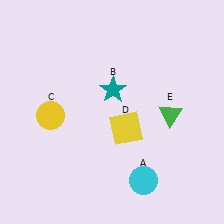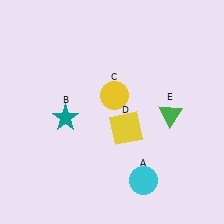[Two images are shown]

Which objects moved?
The objects that moved are: the teal star (B), the yellow circle (C).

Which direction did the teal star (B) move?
The teal star (B) moved left.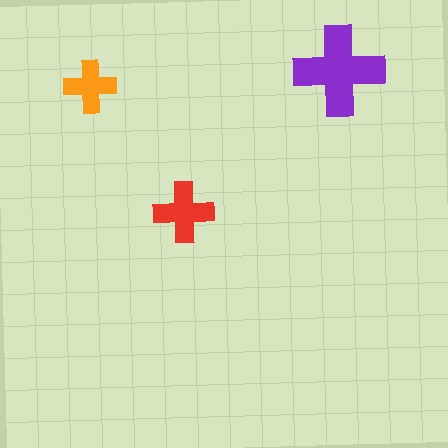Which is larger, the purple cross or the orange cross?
The purple one.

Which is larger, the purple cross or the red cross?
The purple one.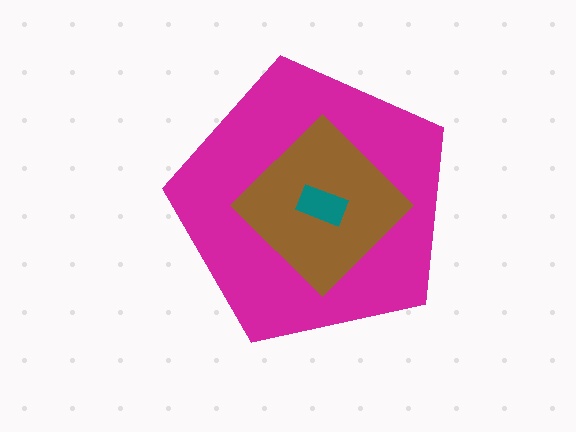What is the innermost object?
The teal rectangle.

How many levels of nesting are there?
3.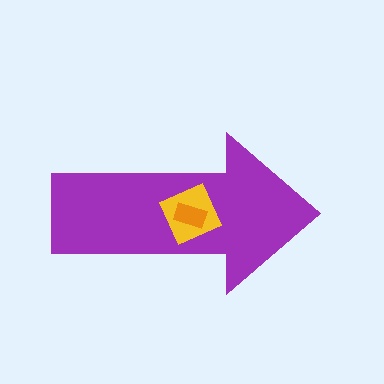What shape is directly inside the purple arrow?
The yellow diamond.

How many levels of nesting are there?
3.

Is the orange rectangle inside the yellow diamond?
Yes.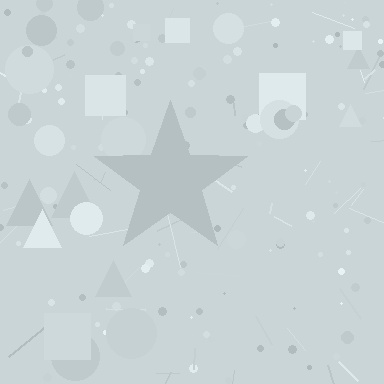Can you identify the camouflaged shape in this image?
The camouflaged shape is a star.